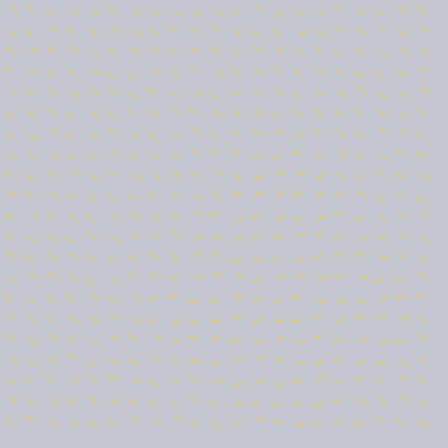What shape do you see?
I see a diamond.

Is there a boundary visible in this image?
Yes, there is a texture boundary formed by a change in line orientation.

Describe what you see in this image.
The image is filled with small yellow line segments. A diamond region in the image has lines oriented differently from the surrounding lines, creating a visible texture boundary.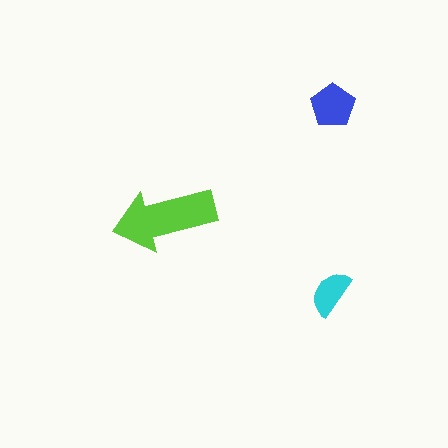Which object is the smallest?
The cyan semicircle.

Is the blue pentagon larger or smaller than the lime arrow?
Smaller.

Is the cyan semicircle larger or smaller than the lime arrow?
Smaller.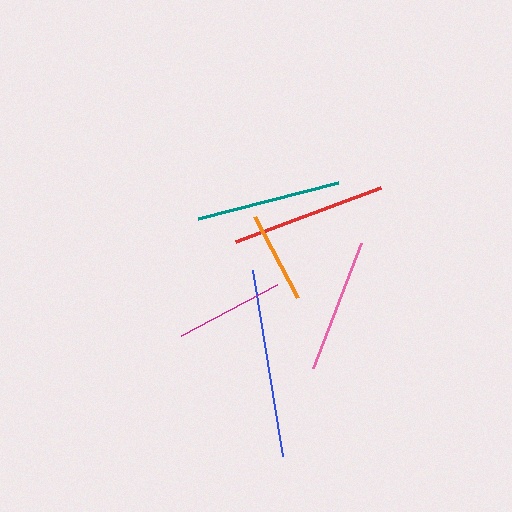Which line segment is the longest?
The blue line is the longest at approximately 189 pixels.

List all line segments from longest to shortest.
From longest to shortest: blue, red, teal, pink, magenta, orange.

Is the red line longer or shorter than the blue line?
The blue line is longer than the red line.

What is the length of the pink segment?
The pink segment is approximately 133 pixels long.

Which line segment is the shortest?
The orange line is the shortest at approximately 91 pixels.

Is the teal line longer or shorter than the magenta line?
The teal line is longer than the magenta line.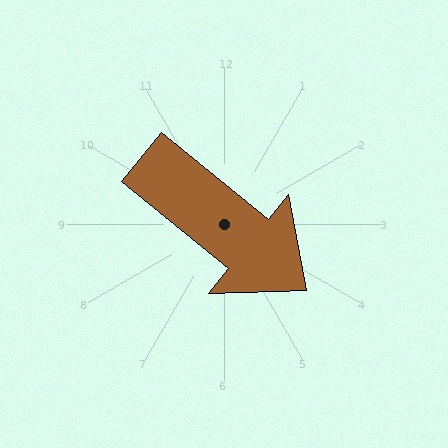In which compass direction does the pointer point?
Southeast.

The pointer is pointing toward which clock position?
Roughly 4 o'clock.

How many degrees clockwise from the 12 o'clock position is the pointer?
Approximately 129 degrees.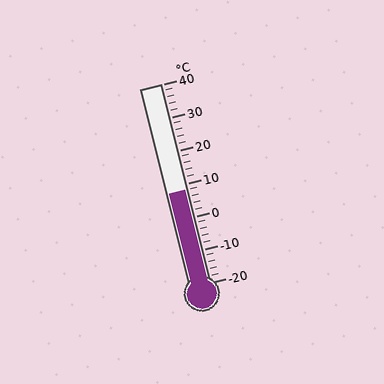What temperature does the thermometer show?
The thermometer shows approximately 8°C.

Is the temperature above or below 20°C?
The temperature is below 20°C.